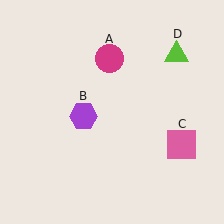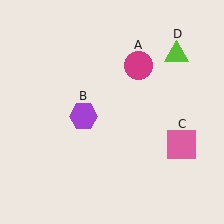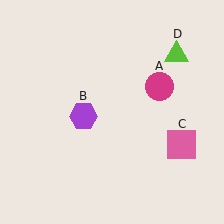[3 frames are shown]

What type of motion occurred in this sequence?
The magenta circle (object A) rotated clockwise around the center of the scene.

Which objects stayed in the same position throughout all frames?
Purple hexagon (object B) and pink square (object C) and lime triangle (object D) remained stationary.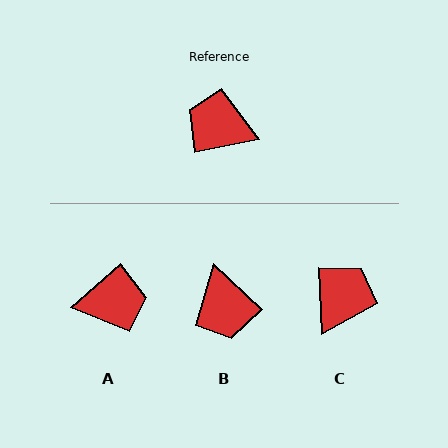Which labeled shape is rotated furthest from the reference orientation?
A, about 149 degrees away.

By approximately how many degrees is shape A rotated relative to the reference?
Approximately 149 degrees clockwise.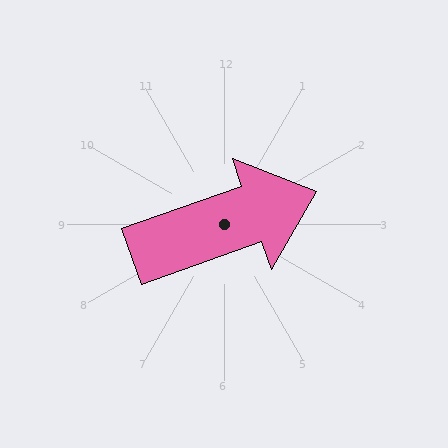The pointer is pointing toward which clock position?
Roughly 2 o'clock.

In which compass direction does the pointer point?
East.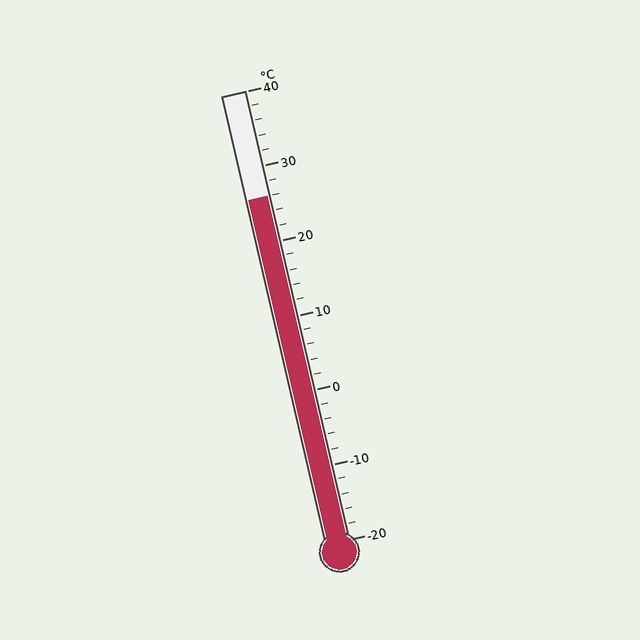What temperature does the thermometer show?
The thermometer shows approximately 26°C.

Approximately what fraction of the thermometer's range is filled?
The thermometer is filled to approximately 75% of its range.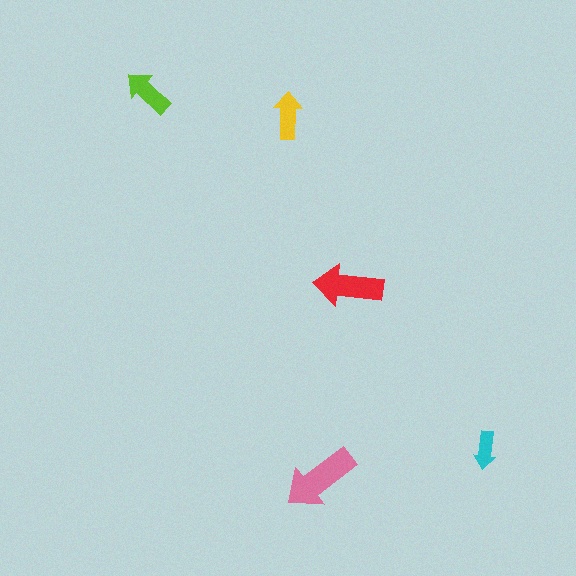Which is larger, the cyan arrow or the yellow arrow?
The yellow one.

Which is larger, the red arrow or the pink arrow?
The pink one.